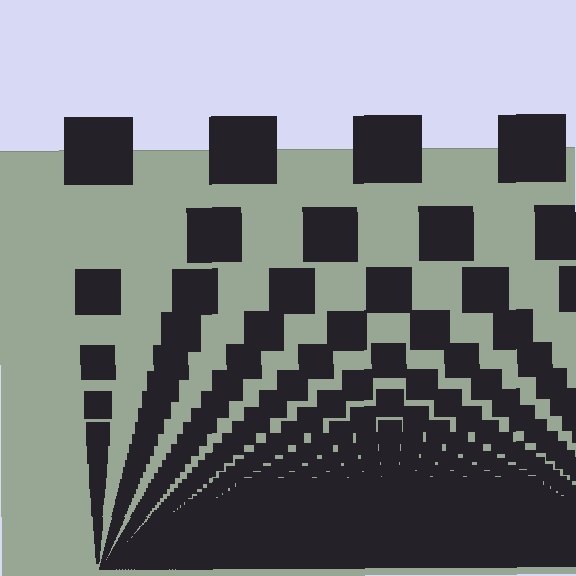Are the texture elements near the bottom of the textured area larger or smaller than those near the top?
Smaller. The gradient is inverted — elements near the bottom are smaller and denser.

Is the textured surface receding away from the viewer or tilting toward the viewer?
The surface appears to tilt toward the viewer. Texture elements get larger and sparser toward the top.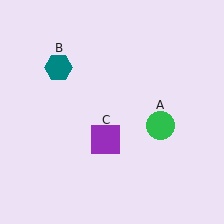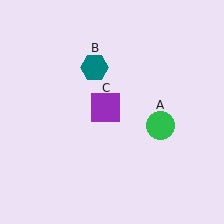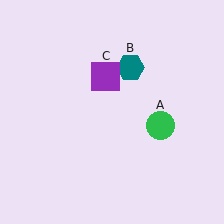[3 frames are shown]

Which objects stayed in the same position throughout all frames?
Green circle (object A) remained stationary.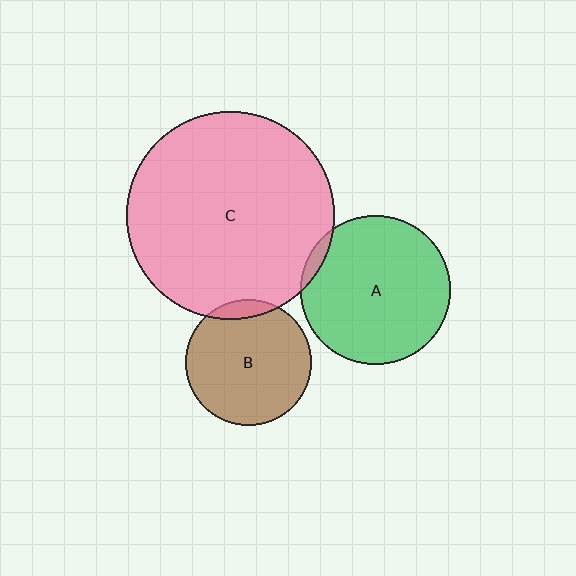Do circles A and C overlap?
Yes.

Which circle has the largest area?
Circle C (pink).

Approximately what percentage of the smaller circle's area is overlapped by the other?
Approximately 5%.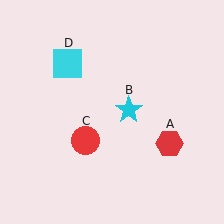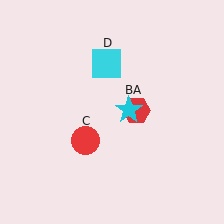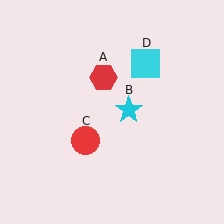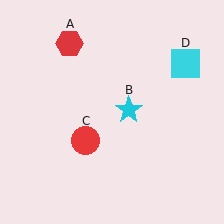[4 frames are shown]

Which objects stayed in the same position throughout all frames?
Cyan star (object B) and red circle (object C) remained stationary.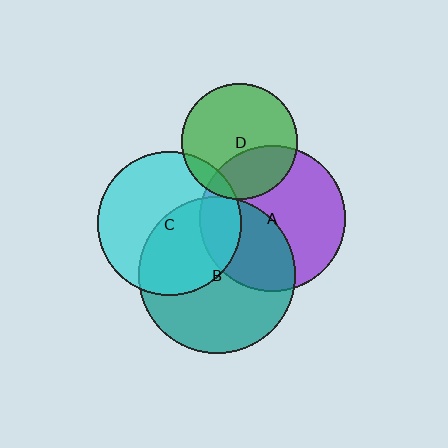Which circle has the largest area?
Circle B (teal).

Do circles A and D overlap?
Yes.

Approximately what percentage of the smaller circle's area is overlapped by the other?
Approximately 30%.